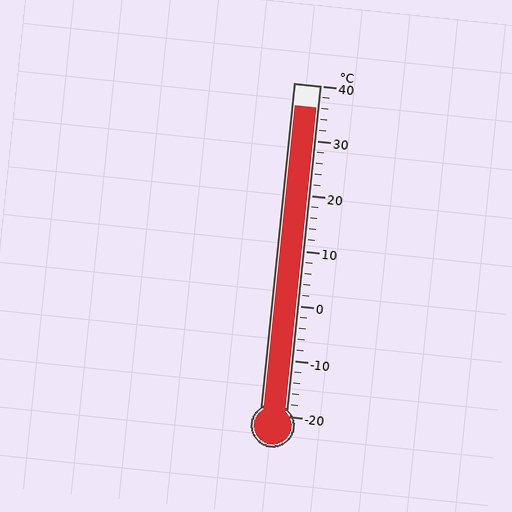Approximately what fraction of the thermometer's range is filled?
The thermometer is filled to approximately 95% of its range.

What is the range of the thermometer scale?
The thermometer scale ranges from -20°C to 40°C.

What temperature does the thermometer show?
The thermometer shows approximately 36°C.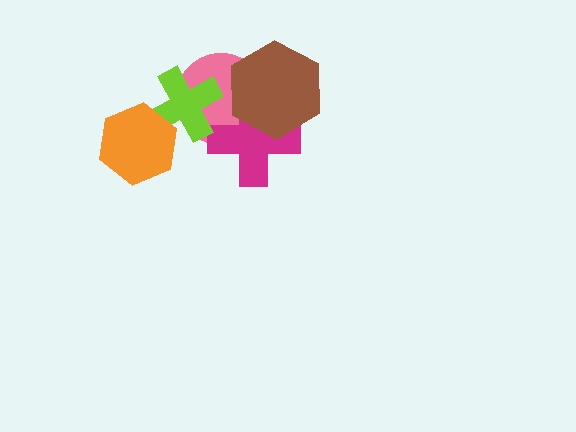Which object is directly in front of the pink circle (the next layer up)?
The magenta cross is directly in front of the pink circle.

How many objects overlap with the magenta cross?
2 objects overlap with the magenta cross.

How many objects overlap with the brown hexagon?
2 objects overlap with the brown hexagon.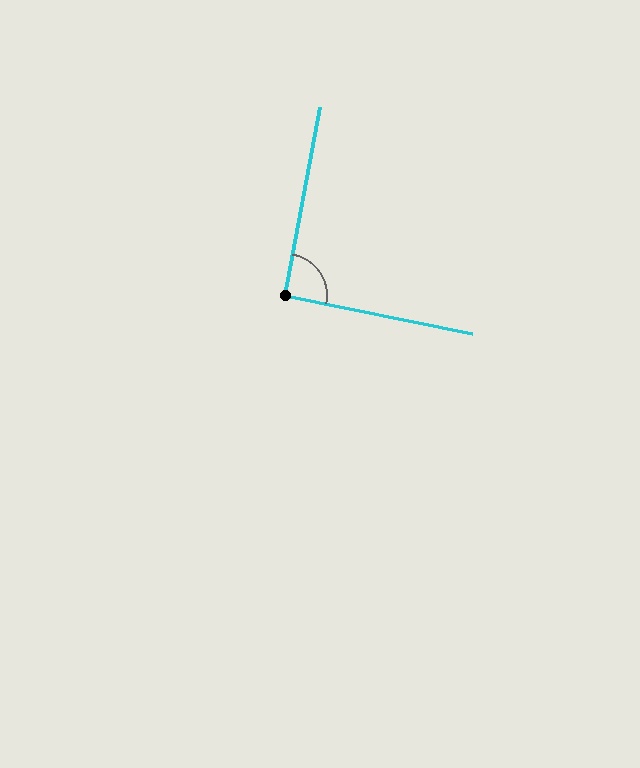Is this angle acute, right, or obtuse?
It is approximately a right angle.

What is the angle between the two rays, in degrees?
Approximately 91 degrees.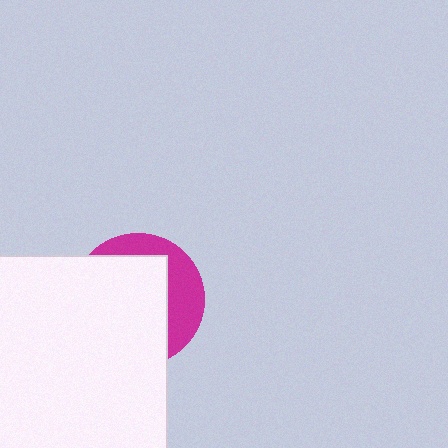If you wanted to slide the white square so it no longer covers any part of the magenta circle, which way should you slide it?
Slide it toward the lower-left — that is the most direct way to separate the two shapes.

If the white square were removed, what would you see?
You would see the complete magenta circle.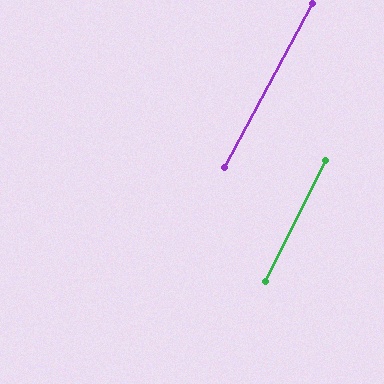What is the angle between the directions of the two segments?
Approximately 2 degrees.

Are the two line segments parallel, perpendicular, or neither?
Parallel — their directions differ by only 1.9°.